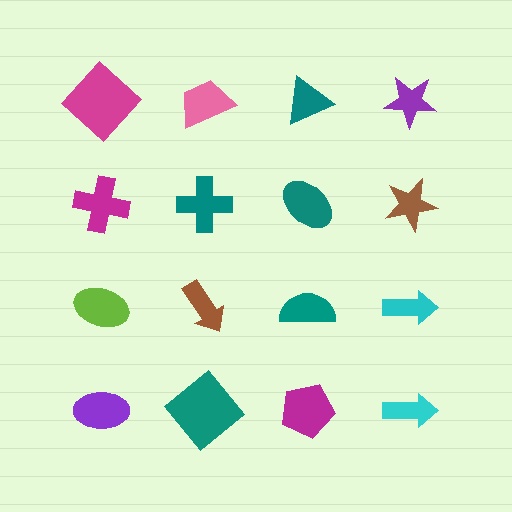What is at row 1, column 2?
A pink trapezoid.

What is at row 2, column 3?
A teal ellipse.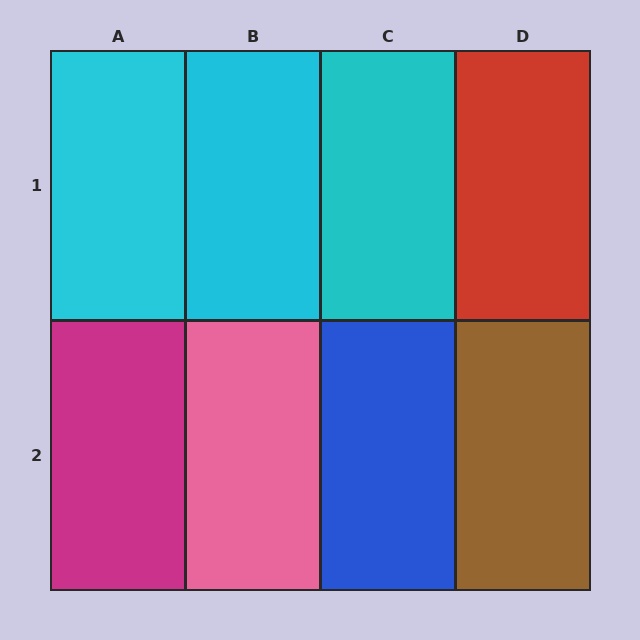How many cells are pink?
1 cell is pink.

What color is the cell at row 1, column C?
Cyan.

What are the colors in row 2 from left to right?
Magenta, pink, blue, brown.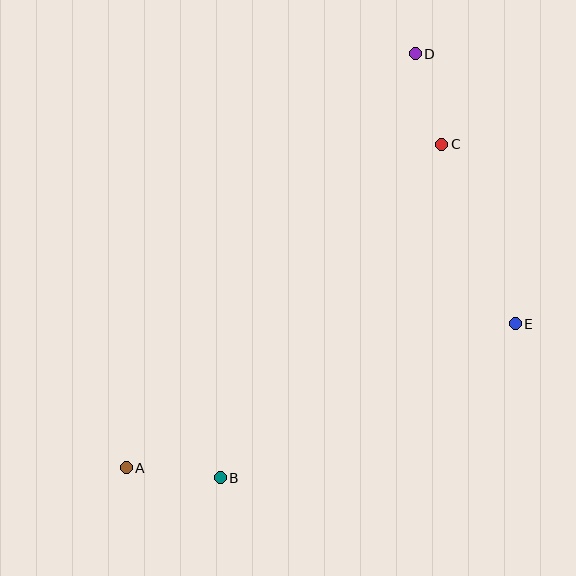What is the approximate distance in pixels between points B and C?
The distance between B and C is approximately 400 pixels.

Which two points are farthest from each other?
Points A and D are farthest from each other.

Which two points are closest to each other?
Points A and B are closest to each other.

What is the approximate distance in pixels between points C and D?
The distance between C and D is approximately 94 pixels.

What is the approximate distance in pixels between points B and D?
The distance between B and D is approximately 467 pixels.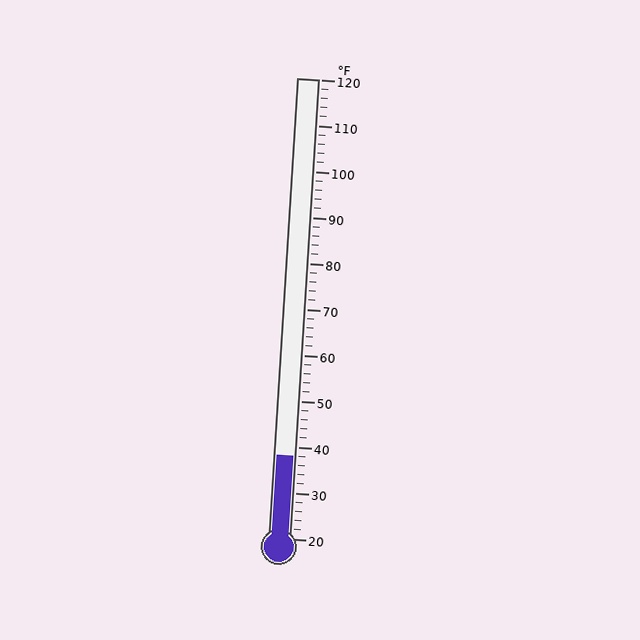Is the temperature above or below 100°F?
The temperature is below 100°F.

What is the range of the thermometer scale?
The thermometer scale ranges from 20°F to 120°F.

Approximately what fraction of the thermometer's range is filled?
The thermometer is filled to approximately 20% of its range.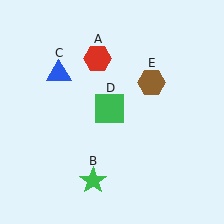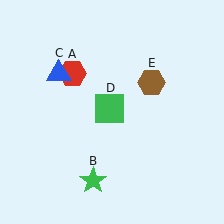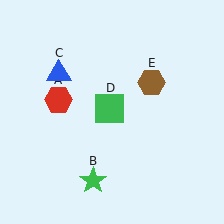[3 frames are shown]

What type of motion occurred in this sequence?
The red hexagon (object A) rotated counterclockwise around the center of the scene.